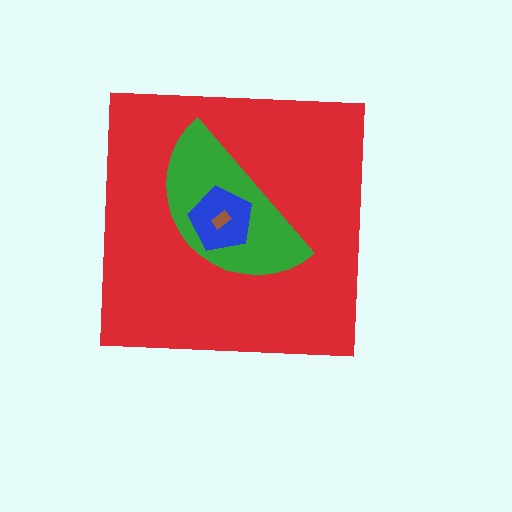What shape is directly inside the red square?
The green semicircle.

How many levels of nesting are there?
4.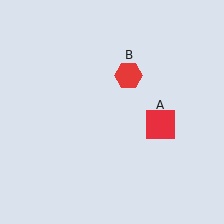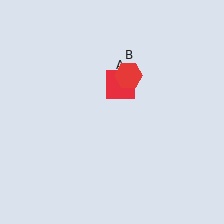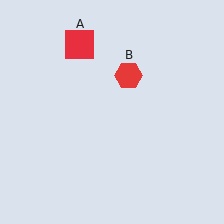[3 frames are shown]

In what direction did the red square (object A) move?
The red square (object A) moved up and to the left.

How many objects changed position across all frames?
1 object changed position: red square (object A).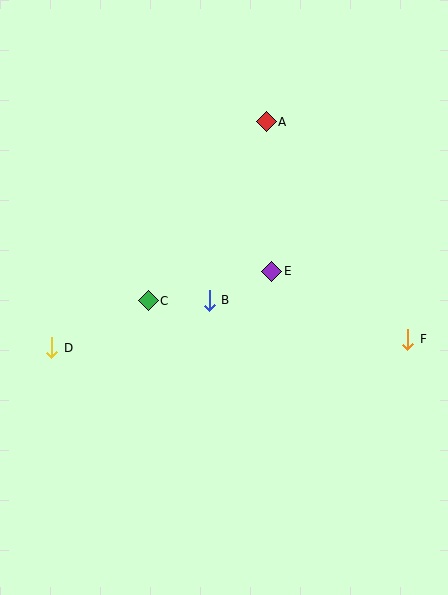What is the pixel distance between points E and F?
The distance between E and F is 152 pixels.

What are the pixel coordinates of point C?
Point C is at (148, 301).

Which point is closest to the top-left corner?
Point A is closest to the top-left corner.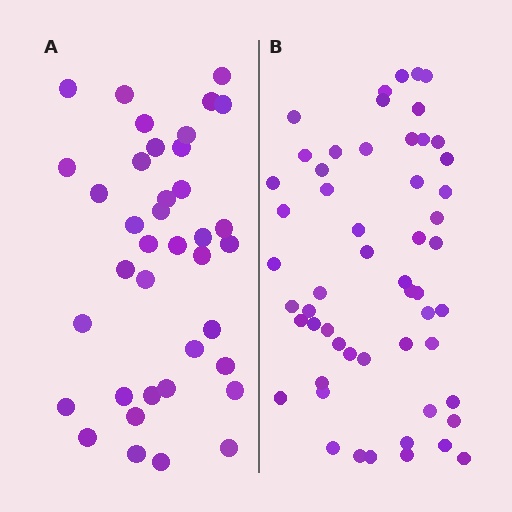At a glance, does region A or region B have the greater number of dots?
Region B (the right region) has more dots.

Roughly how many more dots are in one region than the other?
Region B has approximately 15 more dots than region A.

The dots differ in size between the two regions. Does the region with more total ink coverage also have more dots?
No. Region A has more total ink coverage because its dots are larger, but region B actually contains more individual dots. Total area can be misleading — the number of items is what matters here.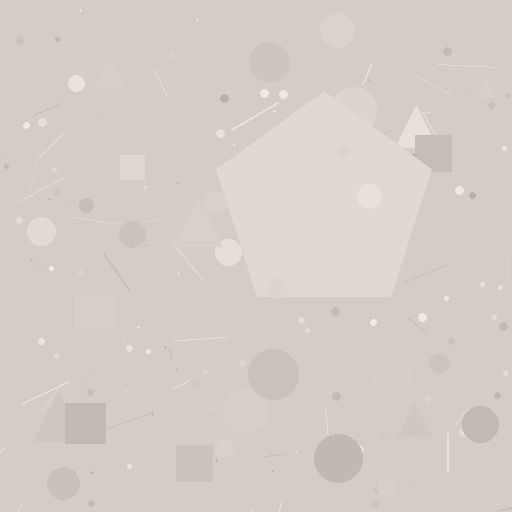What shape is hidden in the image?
A pentagon is hidden in the image.